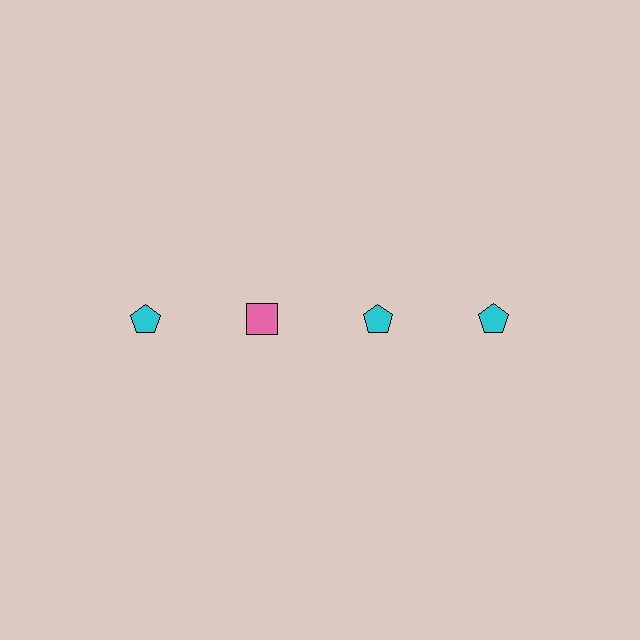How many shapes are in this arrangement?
There are 4 shapes arranged in a grid pattern.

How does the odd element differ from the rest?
It differs in both color (pink instead of cyan) and shape (square instead of pentagon).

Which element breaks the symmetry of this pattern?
The pink square in the top row, second from left column breaks the symmetry. All other shapes are cyan pentagons.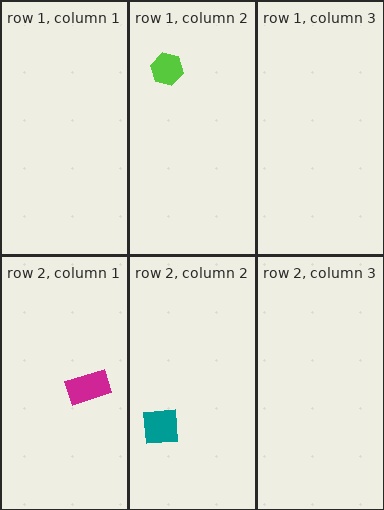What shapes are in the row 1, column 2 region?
The lime hexagon.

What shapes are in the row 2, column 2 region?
The teal square.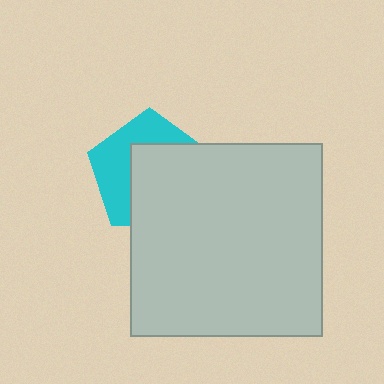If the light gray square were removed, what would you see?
You would see the complete cyan pentagon.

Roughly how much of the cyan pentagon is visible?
A small part of it is visible (roughly 43%).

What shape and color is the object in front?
The object in front is a light gray square.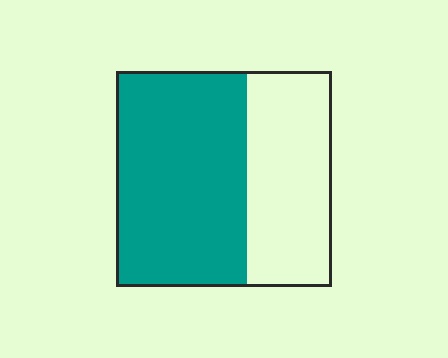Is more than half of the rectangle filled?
Yes.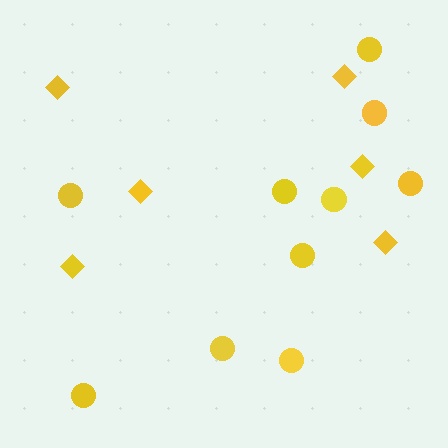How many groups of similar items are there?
There are 2 groups: one group of circles (10) and one group of diamonds (6).